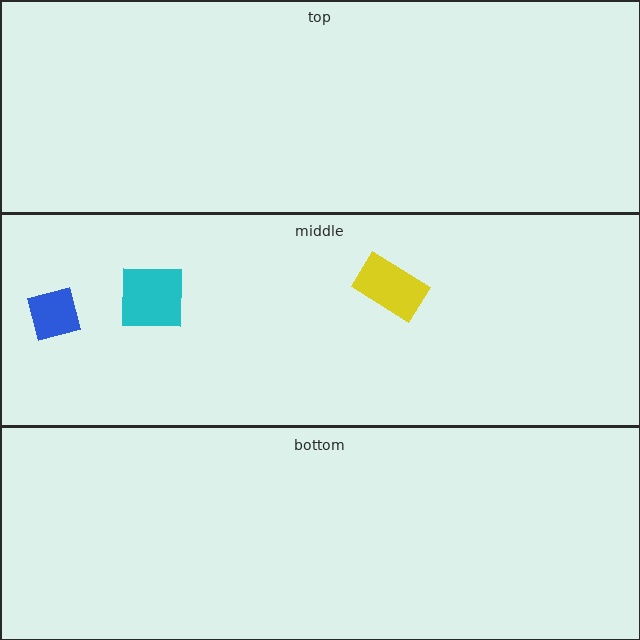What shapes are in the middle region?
The blue square, the yellow rectangle, the cyan square.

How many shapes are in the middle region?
3.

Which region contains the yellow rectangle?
The middle region.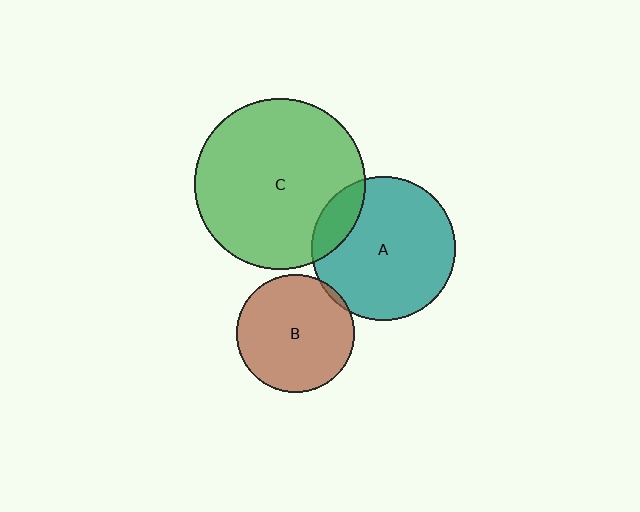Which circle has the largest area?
Circle C (green).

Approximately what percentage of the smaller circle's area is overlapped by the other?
Approximately 5%.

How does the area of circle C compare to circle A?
Approximately 1.4 times.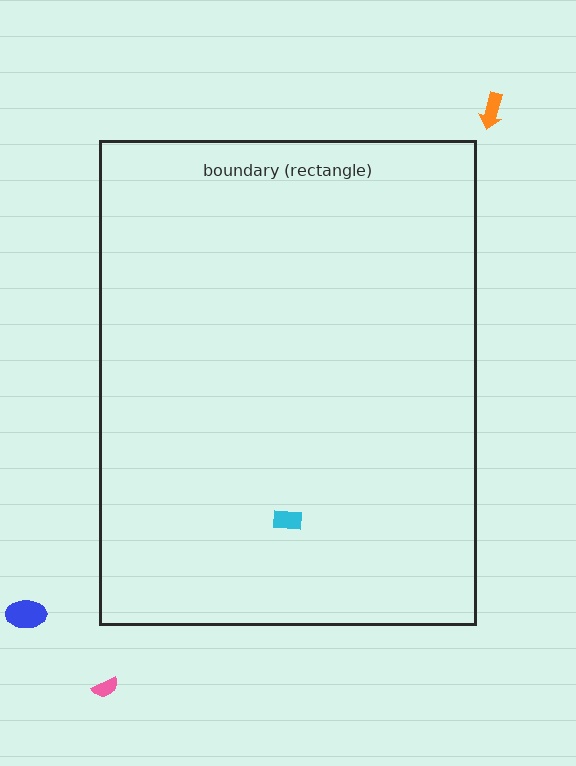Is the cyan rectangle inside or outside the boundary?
Inside.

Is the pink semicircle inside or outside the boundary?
Outside.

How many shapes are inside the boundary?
1 inside, 3 outside.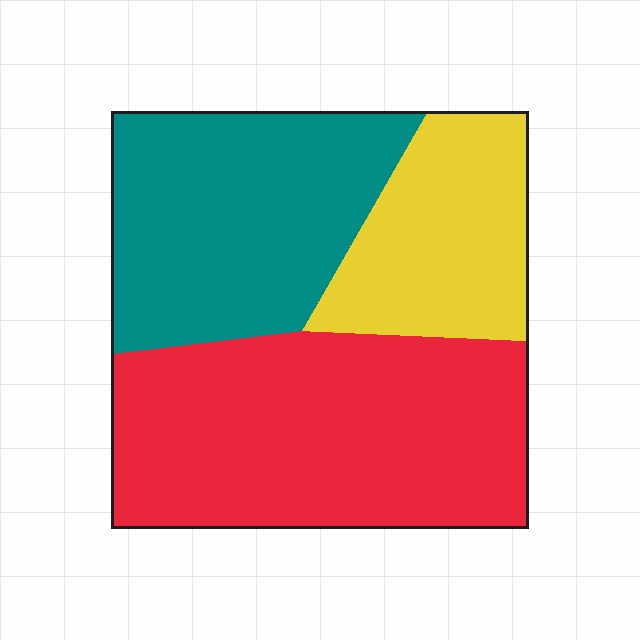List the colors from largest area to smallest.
From largest to smallest: red, teal, yellow.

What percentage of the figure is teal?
Teal covers 33% of the figure.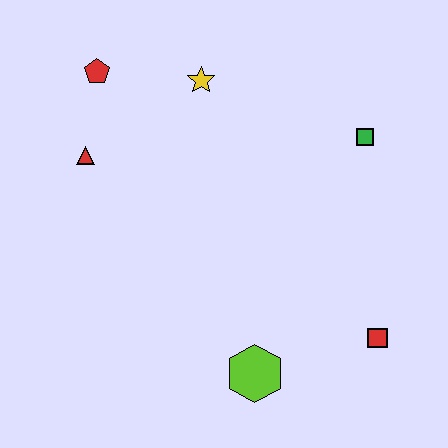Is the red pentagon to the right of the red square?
No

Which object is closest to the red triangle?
The red pentagon is closest to the red triangle.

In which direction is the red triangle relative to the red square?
The red triangle is to the left of the red square.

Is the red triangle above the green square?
No